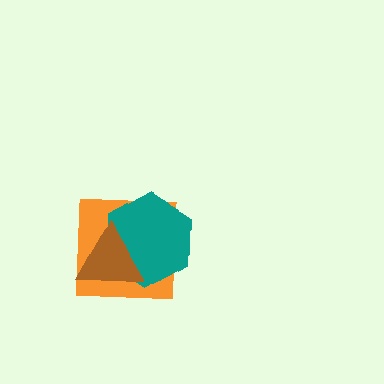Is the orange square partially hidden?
Yes, it is partially covered by another shape.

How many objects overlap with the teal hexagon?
2 objects overlap with the teal hexagon.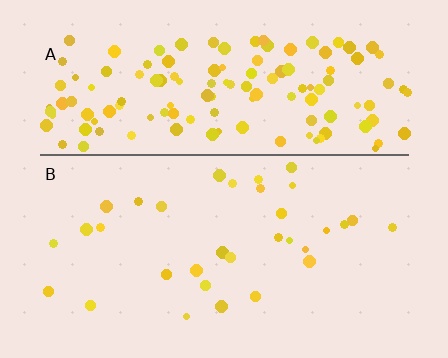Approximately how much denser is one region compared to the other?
Approximately 4.5× — region A over region B.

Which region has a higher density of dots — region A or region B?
A (the top).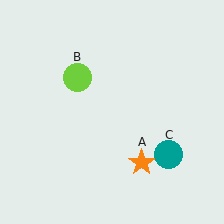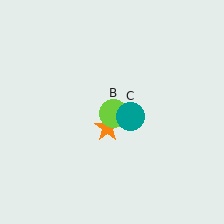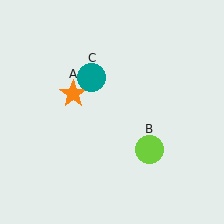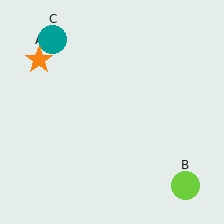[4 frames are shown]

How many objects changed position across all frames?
3 objects changed position: orange star (object A), lime circle (object B), teal circle (object C).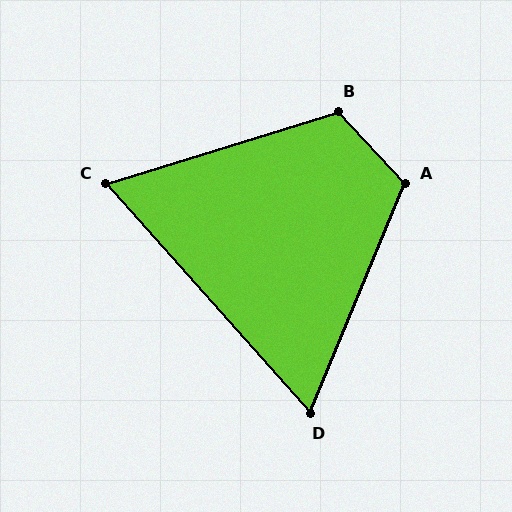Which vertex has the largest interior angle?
B, at approximately 116 degrees.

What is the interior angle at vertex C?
Approximately 66 degrees (acute).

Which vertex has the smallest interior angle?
D, at approximately 64 degrees.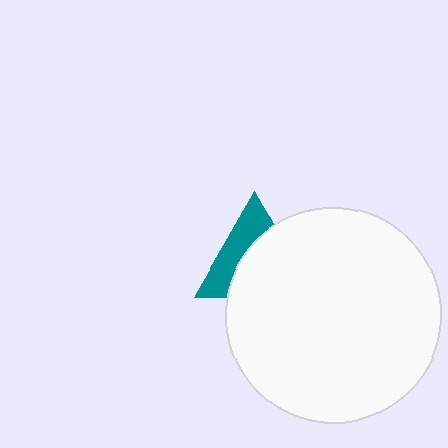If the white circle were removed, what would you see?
You would see the complete teal triangle.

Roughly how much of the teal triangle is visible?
A small part of it is visible (roughly 42%).